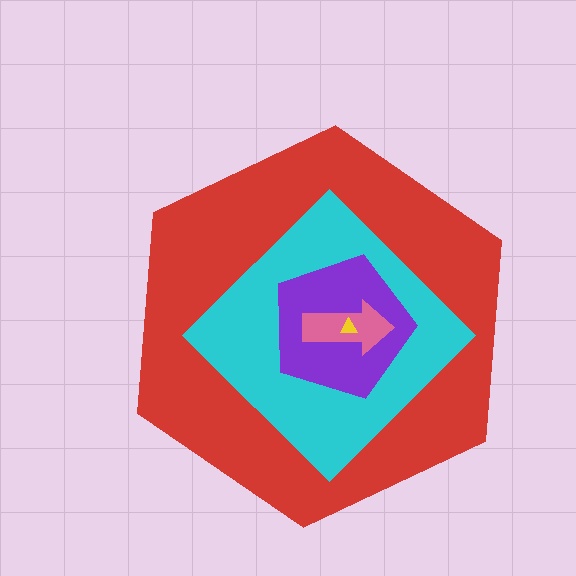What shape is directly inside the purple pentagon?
The pink arrow.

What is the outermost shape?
The red hexagon.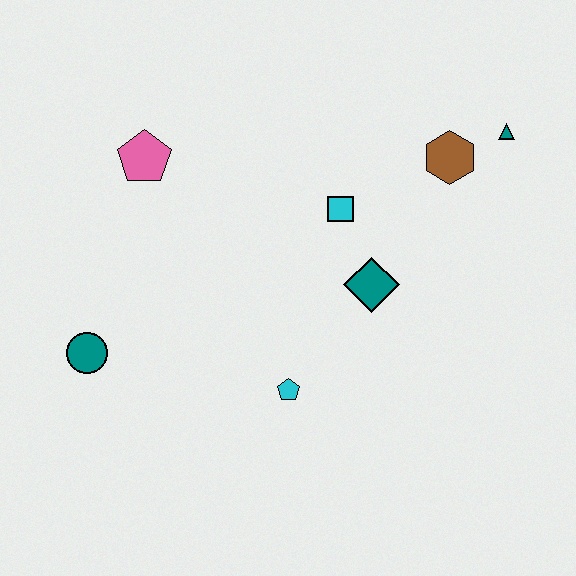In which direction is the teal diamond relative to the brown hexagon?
The teal diamond is below the brown hexagon.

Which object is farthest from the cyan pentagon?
The teal triangle is farthest from the cyan pentagon.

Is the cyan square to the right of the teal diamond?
No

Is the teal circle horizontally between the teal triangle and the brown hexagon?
No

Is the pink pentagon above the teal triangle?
No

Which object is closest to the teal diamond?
The cyan square is closest to the teal diamond.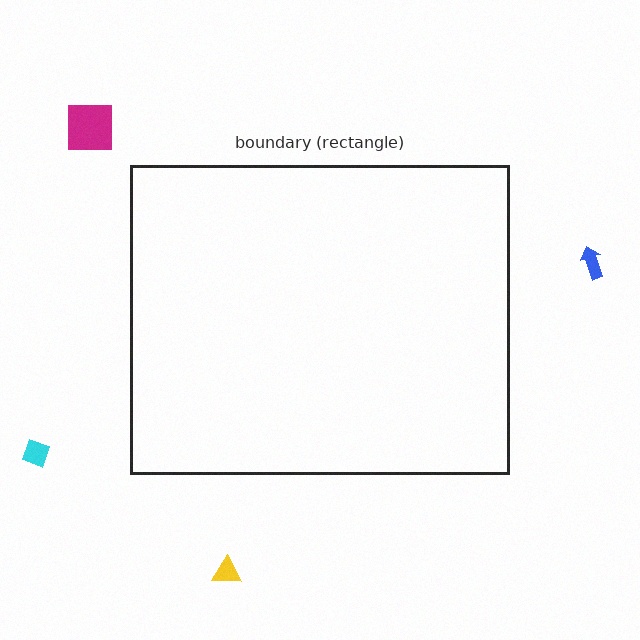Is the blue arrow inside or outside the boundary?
Outside.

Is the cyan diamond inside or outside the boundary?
Outside.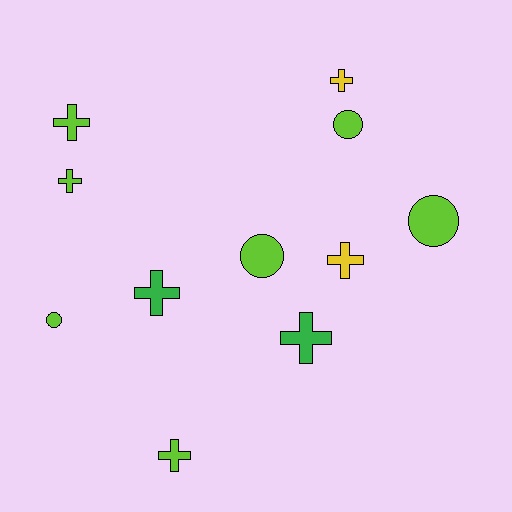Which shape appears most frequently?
Cross, with 7 objects.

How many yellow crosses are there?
There are 2 yellow crosses.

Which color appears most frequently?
Lime, with 7 objects.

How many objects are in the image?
There are 11 objects.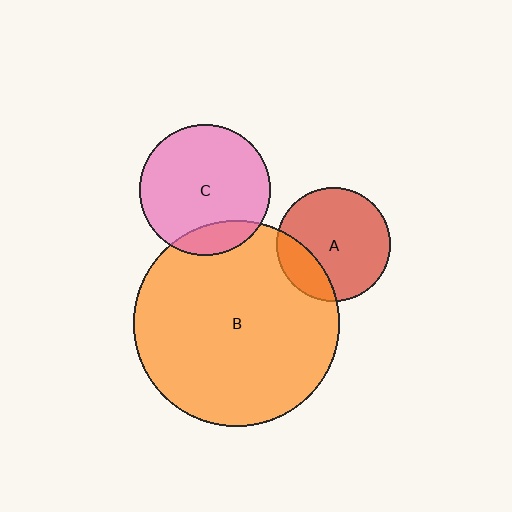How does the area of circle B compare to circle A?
Approximately 3.3 times.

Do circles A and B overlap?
Yes.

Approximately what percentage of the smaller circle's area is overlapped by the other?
Approximately 20%.